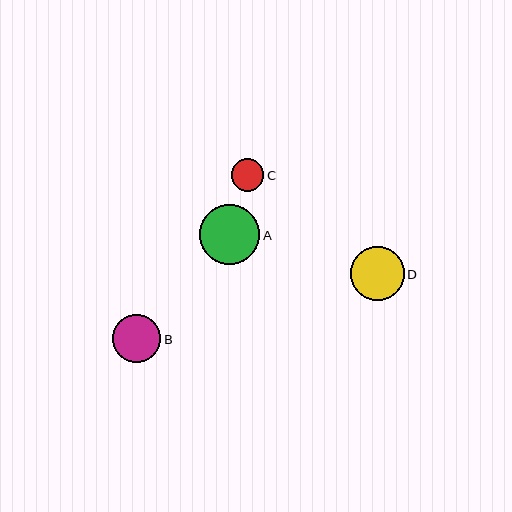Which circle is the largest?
Circle A is the largest with a size of approximately 60 pixels.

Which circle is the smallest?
Circle C is the smallest with a size of approximately 33 pixels.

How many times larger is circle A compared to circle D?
Circle A is approximately 1.1 times the size of circle D.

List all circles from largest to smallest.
From largest to smallest: A, D, B, C.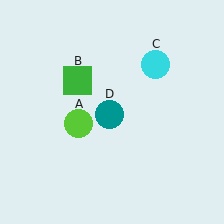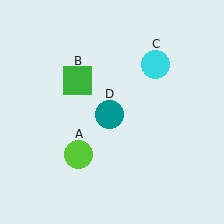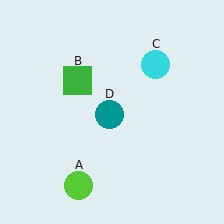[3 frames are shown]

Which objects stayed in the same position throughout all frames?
Green square (object B) and cyan circle (object C) and teal circle (object D) remained stationary.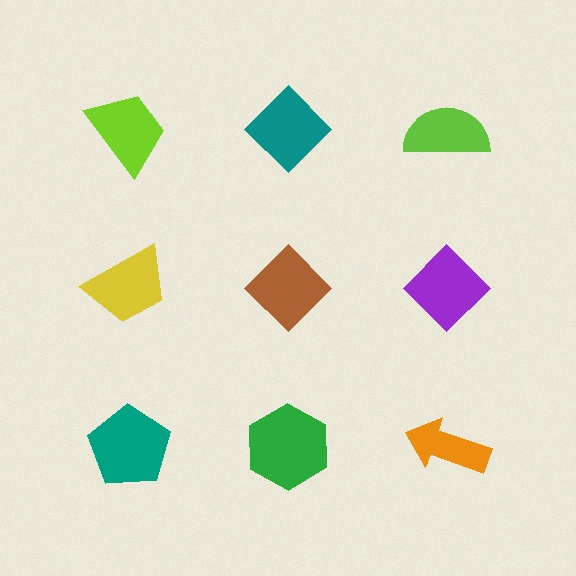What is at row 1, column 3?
A lime semicircle.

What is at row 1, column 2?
A teal diamond.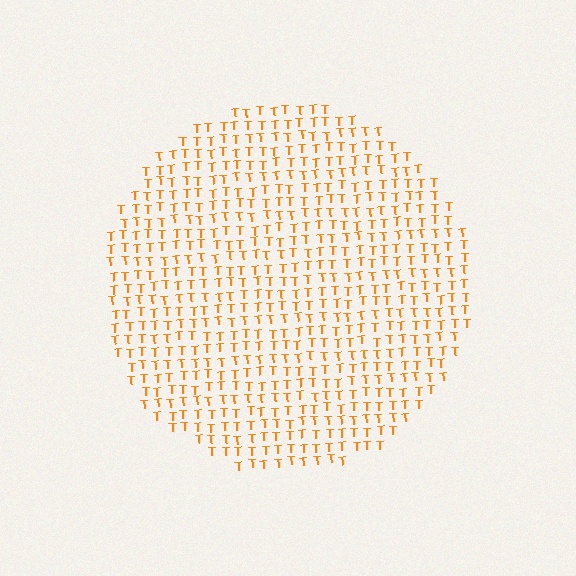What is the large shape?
The large shape is a circle.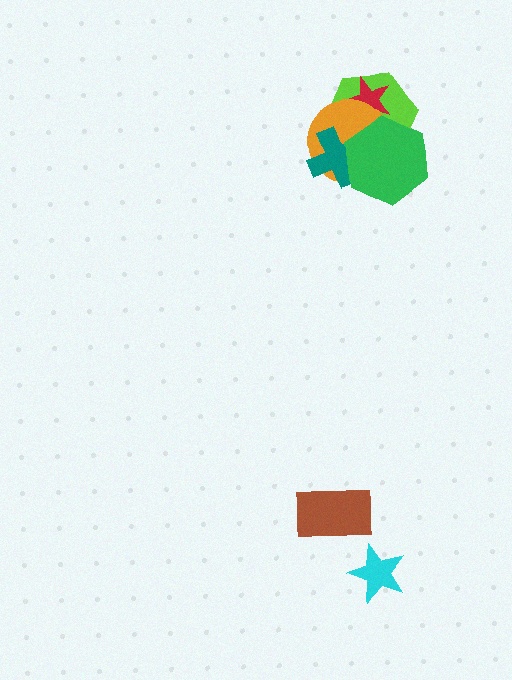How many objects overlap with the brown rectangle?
0 objects overlap with the brown rectangle.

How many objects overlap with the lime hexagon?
4 objects overlap with the lime hexagon.